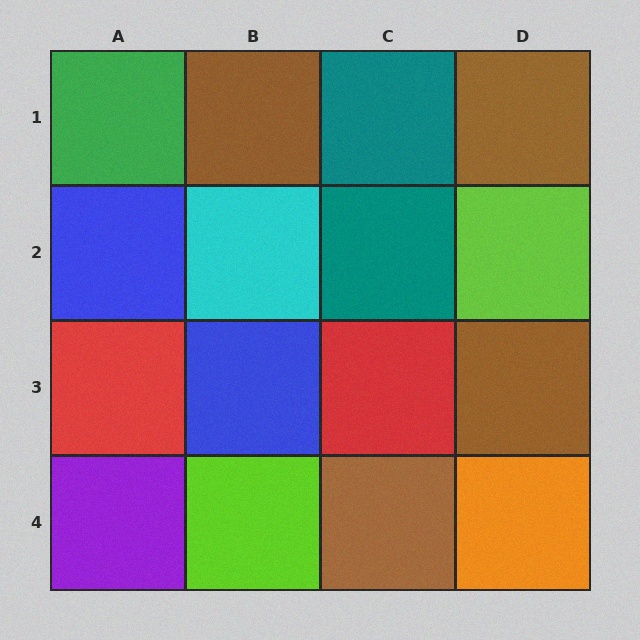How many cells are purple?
1 cell is purple.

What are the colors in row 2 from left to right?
Blue, cyan, teal, lime.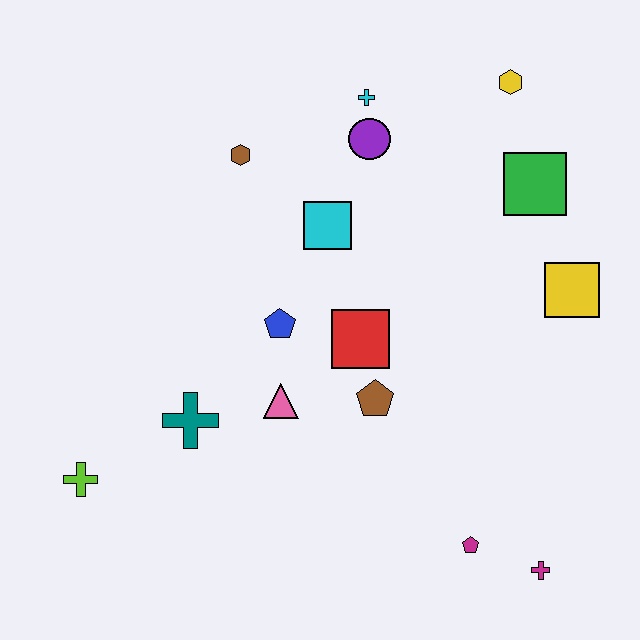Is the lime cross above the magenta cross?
Yes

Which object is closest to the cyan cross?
The purple circle is closest to the cyan cross.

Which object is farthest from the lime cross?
The yellow hexagon is farthest from the lime cross.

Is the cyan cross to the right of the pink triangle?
Yes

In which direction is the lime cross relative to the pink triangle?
The lime cross is to the left of the pink triangle.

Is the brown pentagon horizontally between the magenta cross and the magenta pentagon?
No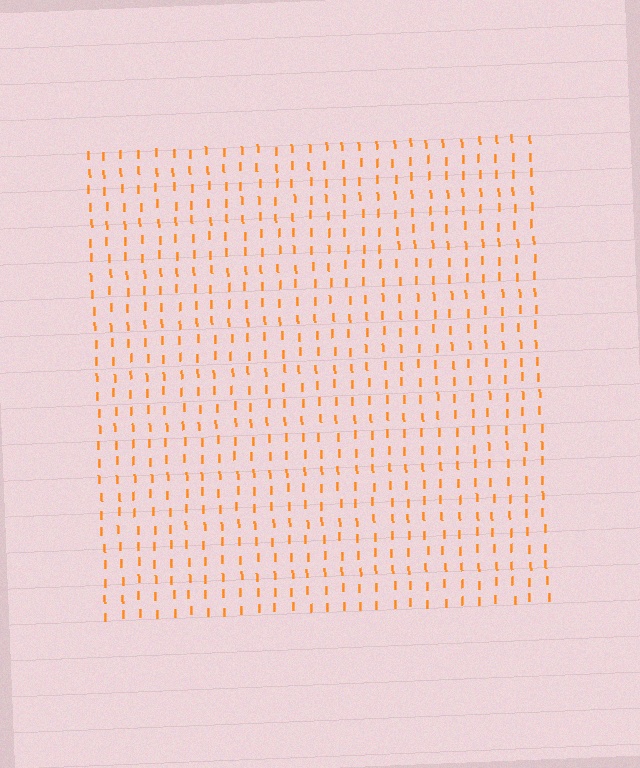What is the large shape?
The large shape is a square.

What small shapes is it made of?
It is made of small letter I's.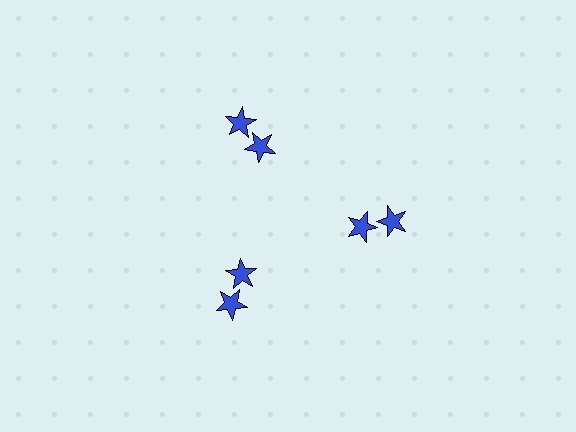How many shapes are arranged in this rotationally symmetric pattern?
There are 6 shapes, arranged in 3 groups of 2.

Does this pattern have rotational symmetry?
Yes, this pattern has 3-fold rotational symmetry. It looks the same after rotating 120 degrees around the center.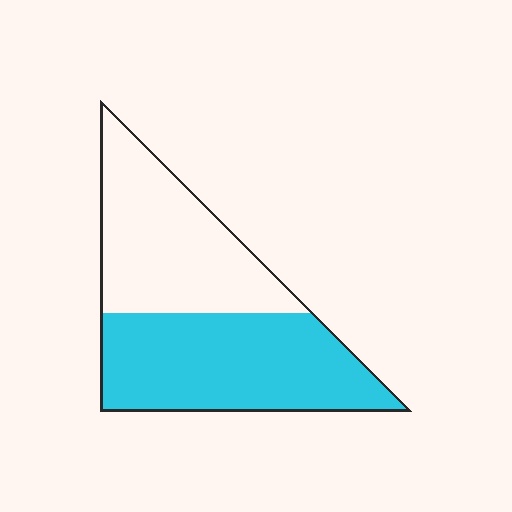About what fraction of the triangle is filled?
About one half (1/2).